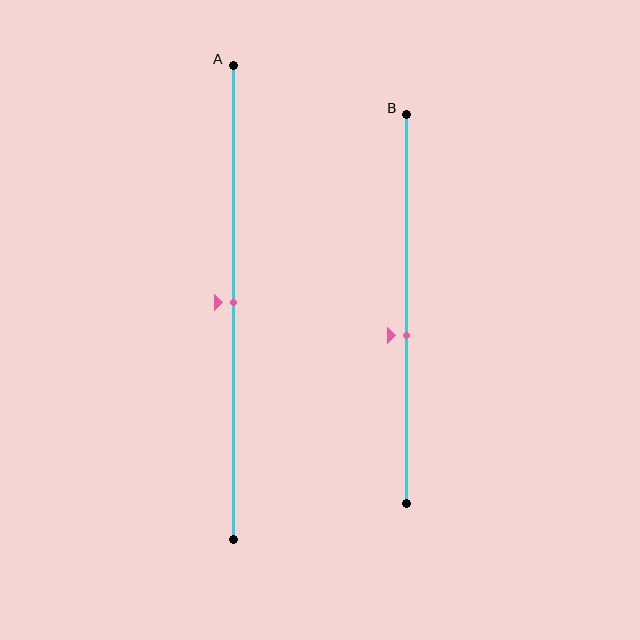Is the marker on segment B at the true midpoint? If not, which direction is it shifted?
No, the marker on segment B is shifted downward by about 7% of the segment length.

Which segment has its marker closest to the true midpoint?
Segment A has its marker closest to the true midpoint.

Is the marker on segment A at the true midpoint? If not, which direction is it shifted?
Yes, the marker on segment A is at the true midpoint.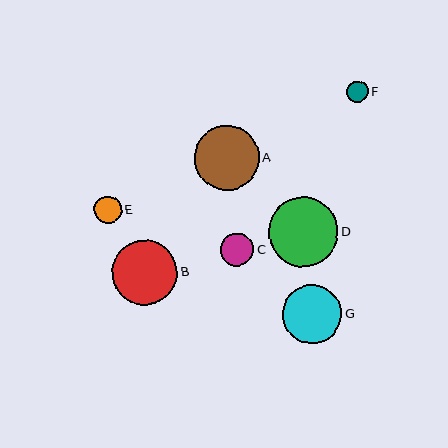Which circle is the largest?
Circle D is the largest with a size of approximately 69 pixels.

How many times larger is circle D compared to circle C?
Circle D is approximately 2.1 times the size of circle C.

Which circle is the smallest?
Circle F is the smallest with a size of approximately 21 pixels.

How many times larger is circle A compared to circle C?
Circle A is approximately 2.0 times the size of circle C.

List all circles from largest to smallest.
From largest to smallest: D, B, A, G, C, E, F.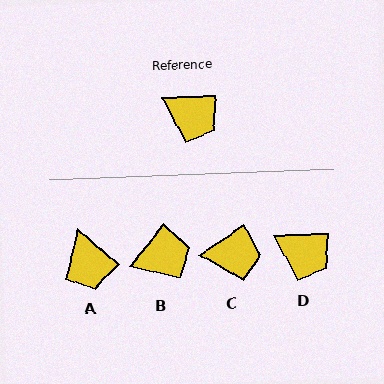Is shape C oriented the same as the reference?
No, it is off by about 33 degrees.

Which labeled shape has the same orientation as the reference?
D.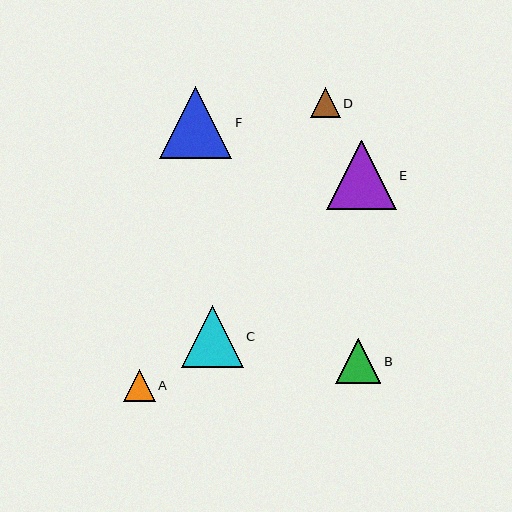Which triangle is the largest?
Triangle F is the largest with a size of approximately 72 pixels.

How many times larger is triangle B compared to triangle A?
Triangle B is approximately 1.4 times the size of triangle A.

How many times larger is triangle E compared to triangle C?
Triangle E is approximately 1.1 times the size of triangle C.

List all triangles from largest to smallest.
From largest to smallest: F, E, C, B, A, D.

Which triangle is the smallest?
Triangle D is the smallest with a size of approximately 30 pixels.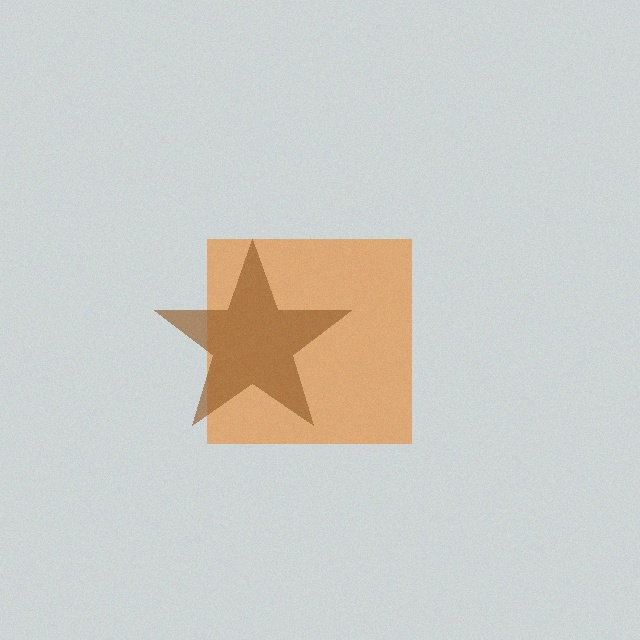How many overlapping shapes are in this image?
There are 2 overlapping shapes in the image.